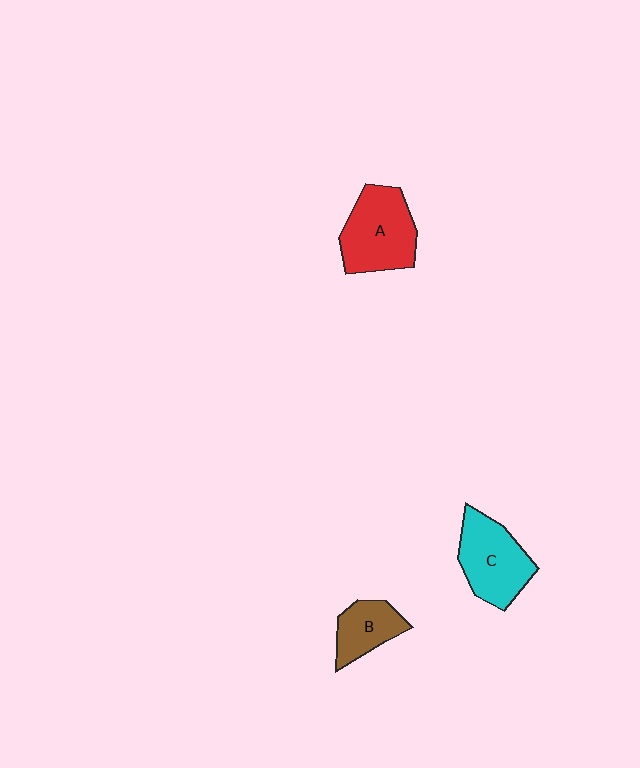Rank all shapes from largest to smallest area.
From largest to smallest: A (red), C (cyan), B (brown).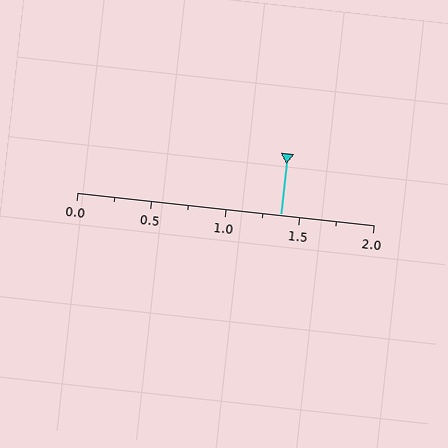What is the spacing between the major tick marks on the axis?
The major ticks are spaced 0.5 apart.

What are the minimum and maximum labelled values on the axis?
The axis runs from 0.0 to 2.0.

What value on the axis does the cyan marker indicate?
The marker indicates approximately 1.38.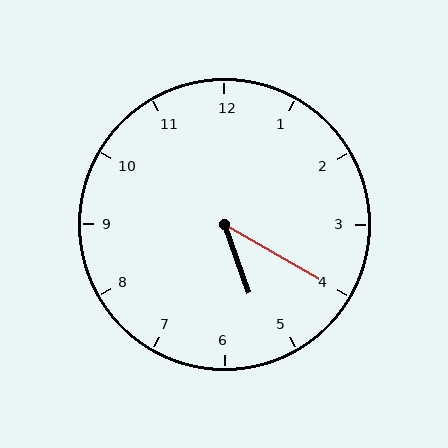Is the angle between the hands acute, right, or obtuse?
It is acute.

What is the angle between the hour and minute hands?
Approximately 40 degrees.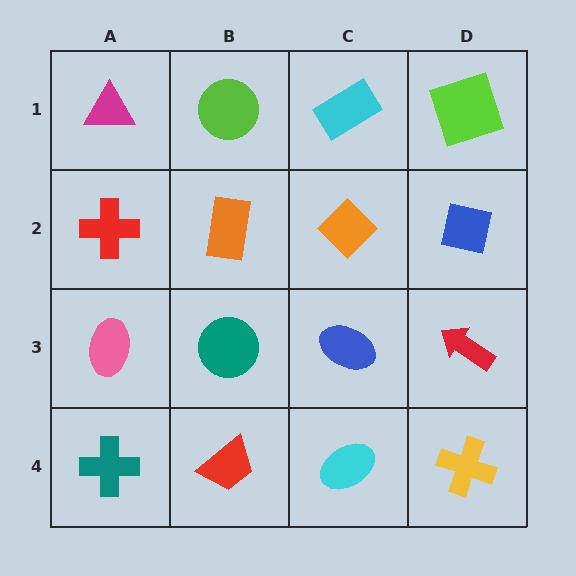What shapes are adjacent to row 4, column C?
A blue ellipse (row 3, column C), a red trapezoid (row 4, column B), a yellow cross (row 4, column D).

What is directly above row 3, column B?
An orange rectangle.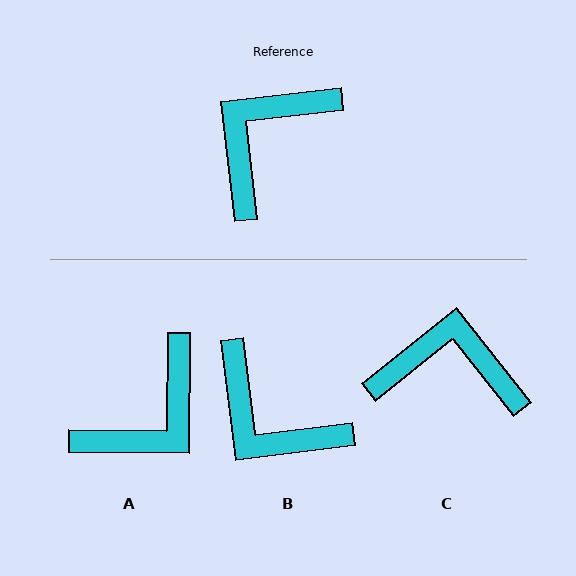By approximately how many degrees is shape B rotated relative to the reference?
Approximately 91 degrees counter-clockwise.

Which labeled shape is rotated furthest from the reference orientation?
A, about 173 degrees away.